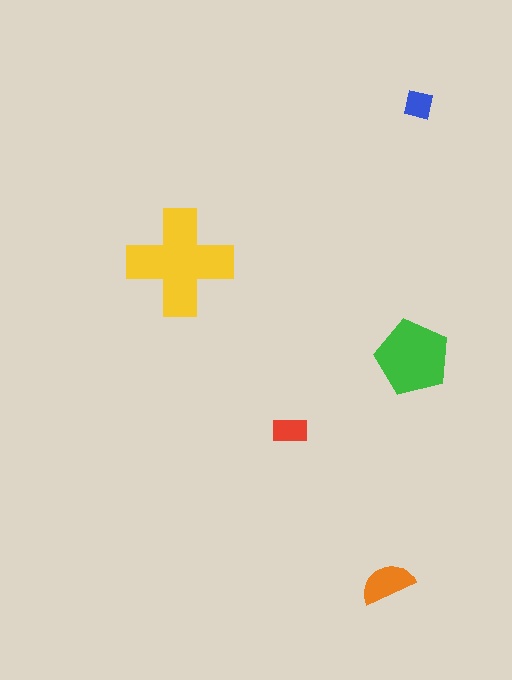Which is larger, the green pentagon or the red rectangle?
The green pentagon.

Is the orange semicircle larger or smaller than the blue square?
Larger.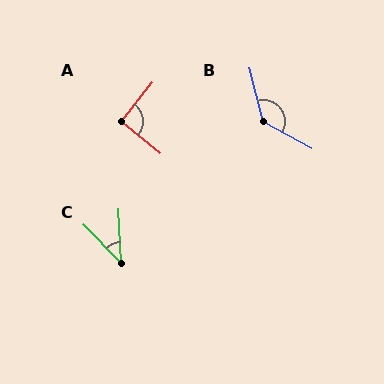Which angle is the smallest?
C, at approximately 41 degrees.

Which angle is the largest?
B, at approximately 133 degrees.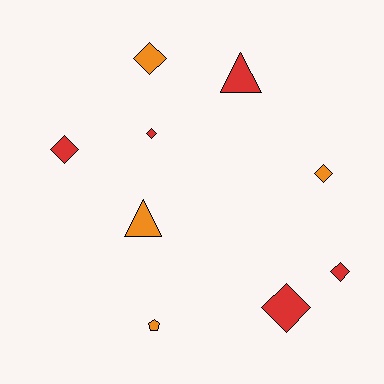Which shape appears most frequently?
Diamond, with 6 objects.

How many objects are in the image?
There are 9 objects.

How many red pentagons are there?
There are no red pentagons.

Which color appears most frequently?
Red, with 5 objects.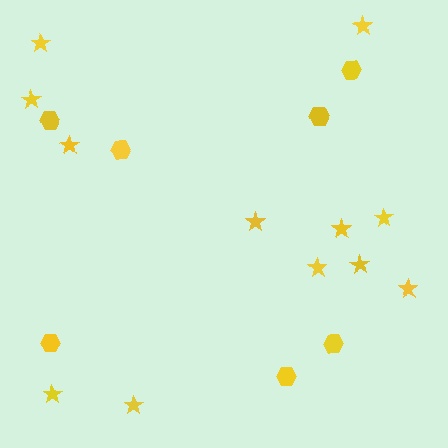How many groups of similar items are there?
There are 2 groups: one group of hexagons (7) and one group of stars (12).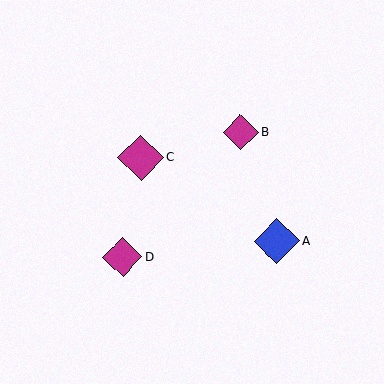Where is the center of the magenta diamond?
The center of the magenta diamond is at (241, 132).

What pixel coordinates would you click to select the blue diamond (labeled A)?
Click at (277, 241) to select the blue diamond A.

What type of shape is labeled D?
Shape D is a magenta diamond.